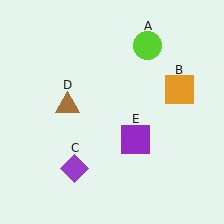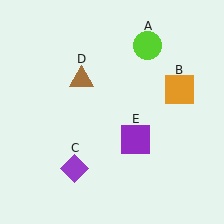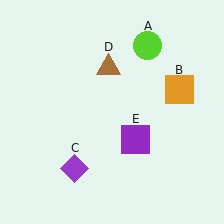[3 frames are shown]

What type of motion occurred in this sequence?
The brown triangle (object D) rotated clockwise around the center of the scene.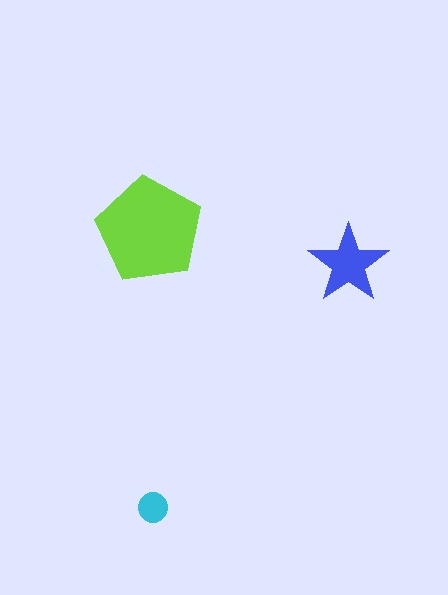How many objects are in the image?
There are 3 objects in the image.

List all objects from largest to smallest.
The lime pentagon, the blue star, the cyan circle.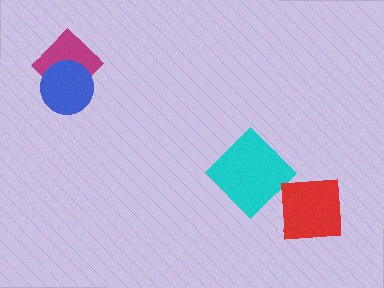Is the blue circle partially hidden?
No, no other shape covers it.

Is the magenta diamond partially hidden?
Yes, it is partially covered by another shape.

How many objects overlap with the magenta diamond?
1 object overlaps with the magenta diamond.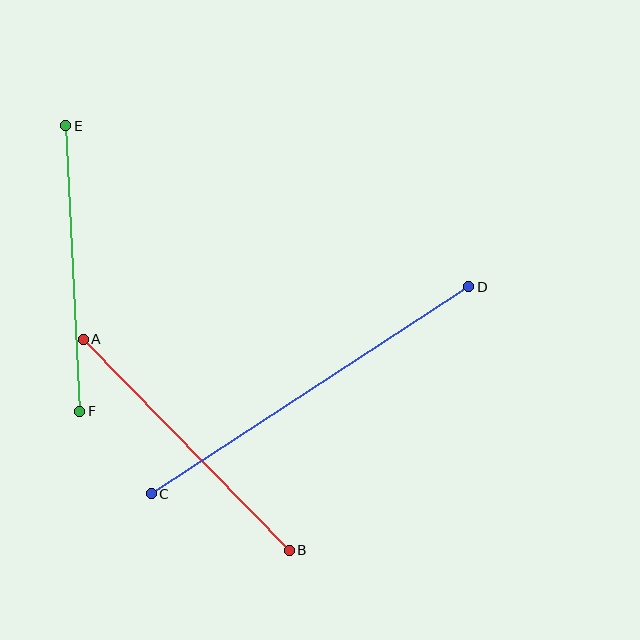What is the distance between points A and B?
The distance is approximately 294 pixels.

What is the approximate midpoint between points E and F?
The midpoint is at approximately (73, 268) pixels.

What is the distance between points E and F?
The distance is approximately 286 pixels.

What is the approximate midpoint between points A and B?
The midpoint is at approximately (186, 445) pixels.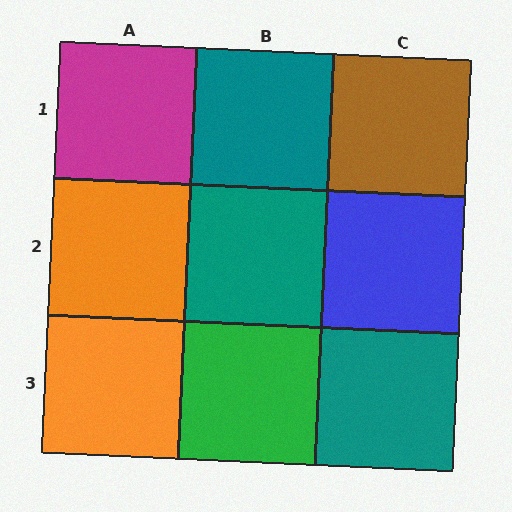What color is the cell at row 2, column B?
Teal.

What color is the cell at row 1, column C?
Brown.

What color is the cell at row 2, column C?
Blue.